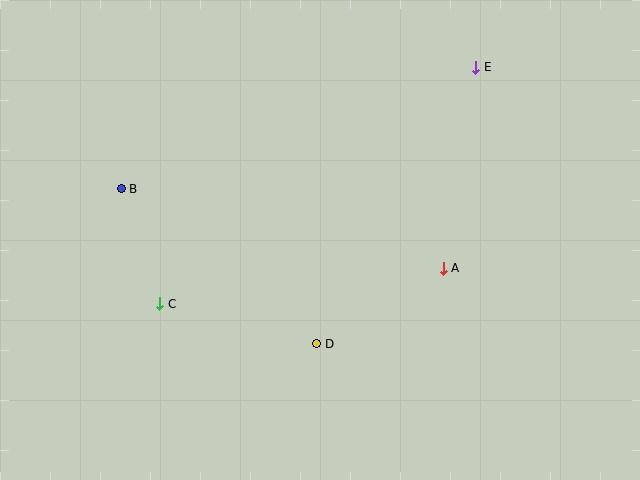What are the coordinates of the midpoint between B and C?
The midpoint between B and C is at (141, 246).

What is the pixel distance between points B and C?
The distance between B and C is 121 pixels.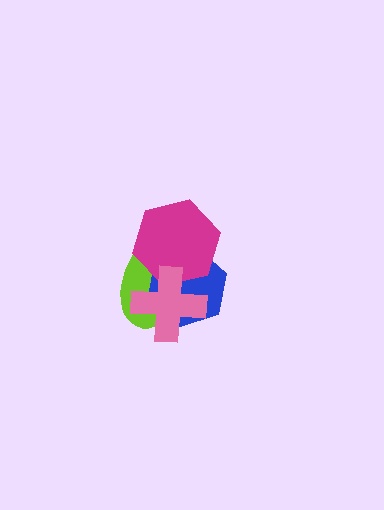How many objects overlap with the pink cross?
3 objects overlap with the pink cross.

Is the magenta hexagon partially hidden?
Yes, it is partially covered by another shape.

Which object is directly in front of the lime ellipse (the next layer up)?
The blue hexagon is directly in front of the lime ellipse.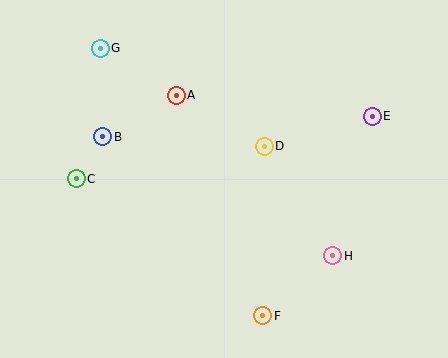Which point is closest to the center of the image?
Point D at (264, 146) is closest to the center.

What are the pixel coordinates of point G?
Point G is at (100, 49).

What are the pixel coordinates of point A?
Point A is at (176, 95).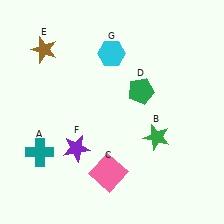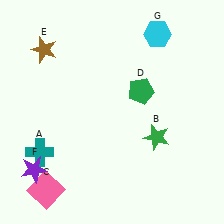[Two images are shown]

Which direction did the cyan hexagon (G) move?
The cyan hexagon (G) moved right.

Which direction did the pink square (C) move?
The pink square (C) moved left.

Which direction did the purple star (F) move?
The purple star (F) moved left.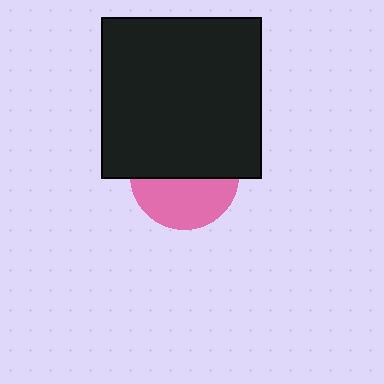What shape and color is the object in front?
The object in front is a black square.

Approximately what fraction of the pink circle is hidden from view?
Roughly 55% of the pink circle is hidden behind the black square.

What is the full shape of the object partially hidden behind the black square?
The partially hidden object is a pink circle.